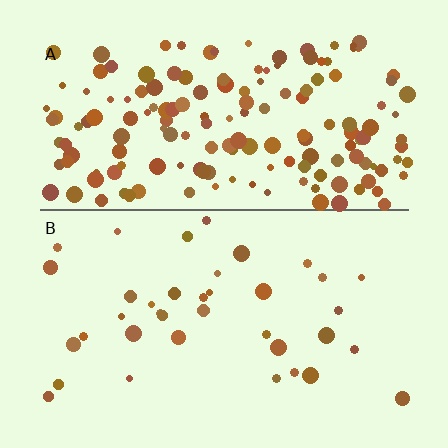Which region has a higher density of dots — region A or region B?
A (the top).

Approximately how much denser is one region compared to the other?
Approximately 4.4× — region A over region B.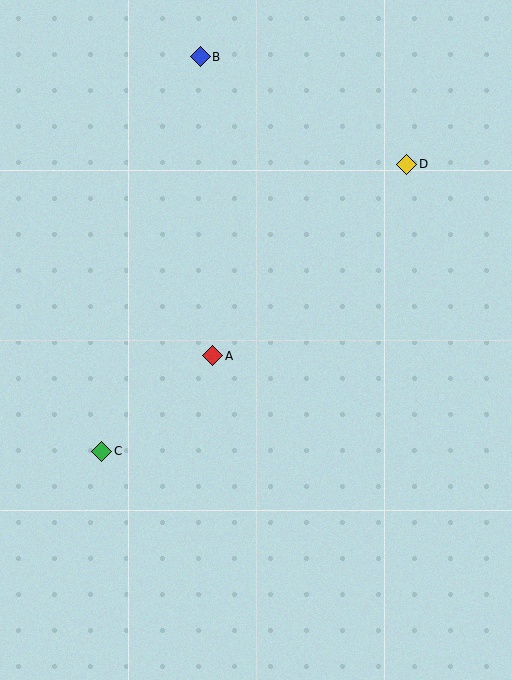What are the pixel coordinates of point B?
Point B is at (200, 57).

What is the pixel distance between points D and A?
The distance between D and A is 273 pixels.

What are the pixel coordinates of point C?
Point C is at (102, 451).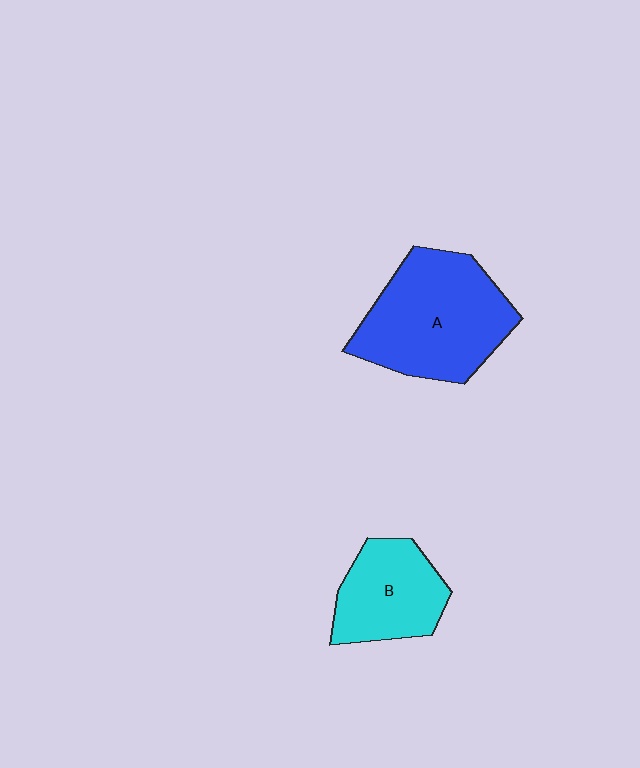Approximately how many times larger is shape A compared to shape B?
Approximately 1.6 times.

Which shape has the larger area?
Shape A (blue).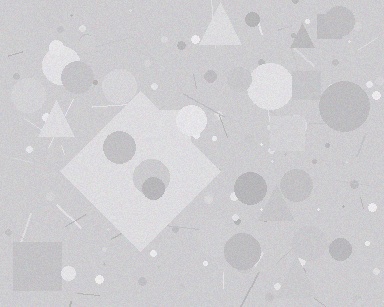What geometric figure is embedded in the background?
A diamond is embedded in the background.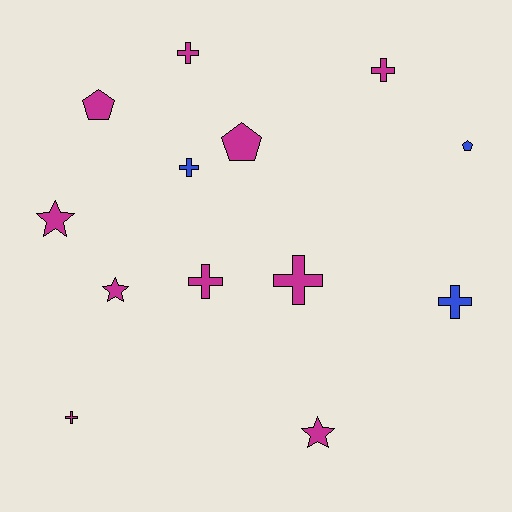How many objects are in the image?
There are 13 objects.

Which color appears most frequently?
Magenta, with 10 objects.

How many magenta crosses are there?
There are 5 magenta crosses.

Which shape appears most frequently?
Cross, with 7 objects.